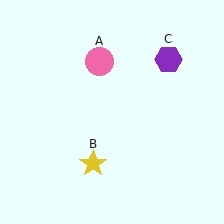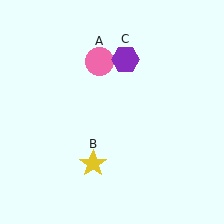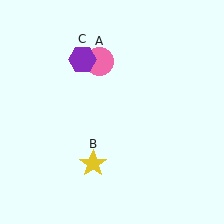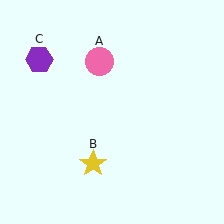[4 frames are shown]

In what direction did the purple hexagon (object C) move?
The purple hexagon (object C) moved left.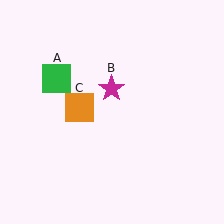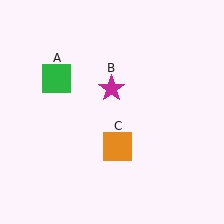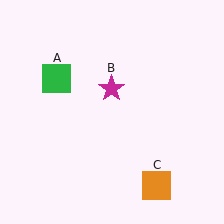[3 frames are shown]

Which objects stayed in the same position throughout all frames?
Green square (object A) and magenta star (object B) remained stationary.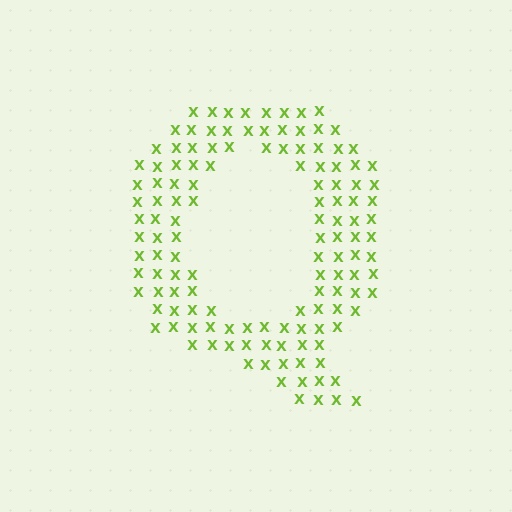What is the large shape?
The large shape is the letter Q.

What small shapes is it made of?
It is made of small letter X's.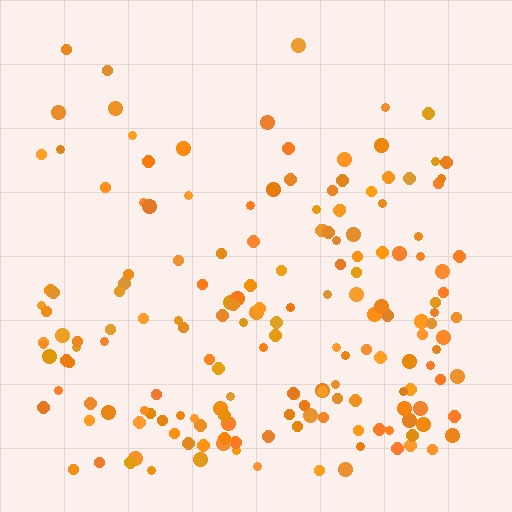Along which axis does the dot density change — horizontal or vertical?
Vertical.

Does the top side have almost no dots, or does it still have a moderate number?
Still a moderate number, just noticeably fewer than the bottom.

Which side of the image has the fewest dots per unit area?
The top.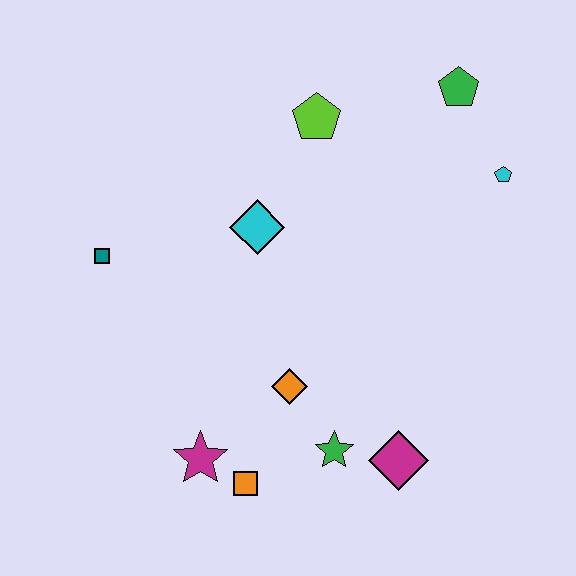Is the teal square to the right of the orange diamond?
No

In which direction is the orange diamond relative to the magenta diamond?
The orange diamond is to the left of the magenta diamond.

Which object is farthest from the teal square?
The cyan pentagon is farthest from the teal square.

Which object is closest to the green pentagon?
The cyan pentagon is closest to the green pentagon.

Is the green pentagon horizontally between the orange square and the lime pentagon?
No